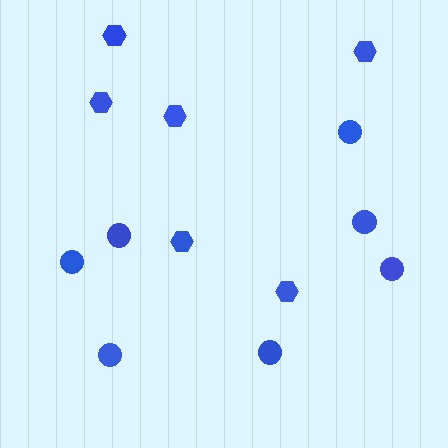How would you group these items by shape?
There are 2 groups: one group of circles (7) and one group of hexagons (6).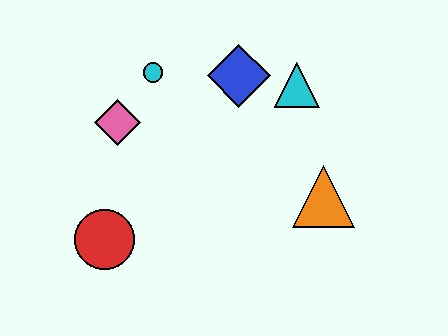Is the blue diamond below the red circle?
No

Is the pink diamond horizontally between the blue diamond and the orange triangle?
No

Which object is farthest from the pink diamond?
The orange triangle is farthest from the pink diamond.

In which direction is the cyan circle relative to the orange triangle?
The cyan circle is to the left of the orange triangle.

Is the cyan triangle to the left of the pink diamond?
No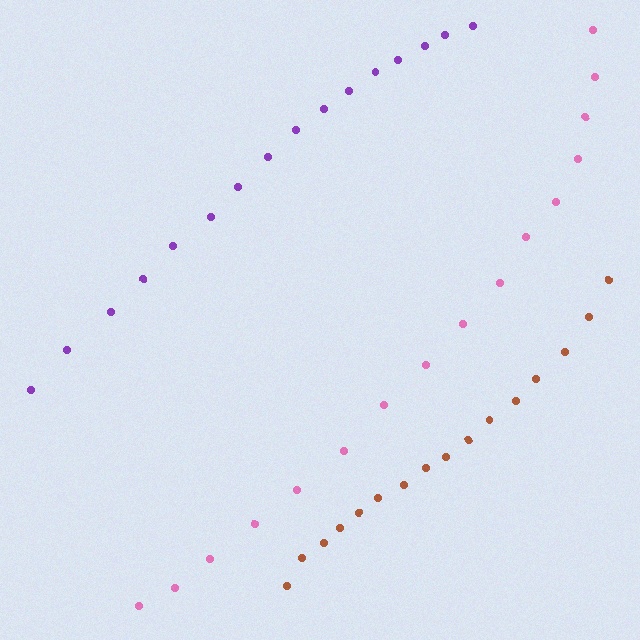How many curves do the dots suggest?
There are 3 distinct paths.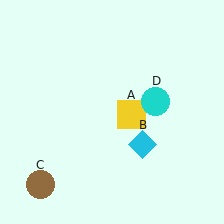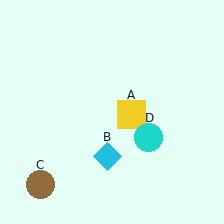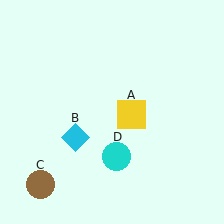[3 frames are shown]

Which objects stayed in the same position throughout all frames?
Yellow square (object A) and brown circle (object C) remained stationary.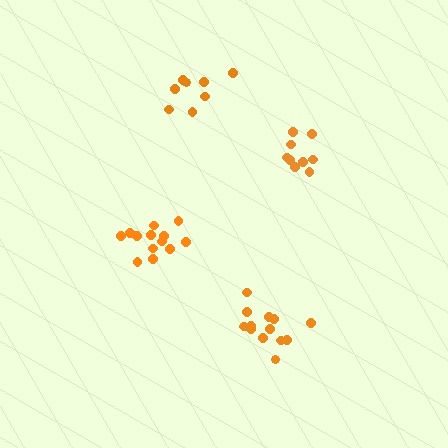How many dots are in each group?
Group 1: 13 dots, Group 2: 9 dots, Group 3: 13 dots, Group 4: 8 dots (43 total).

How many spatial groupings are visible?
There are 4 spatial groupings.